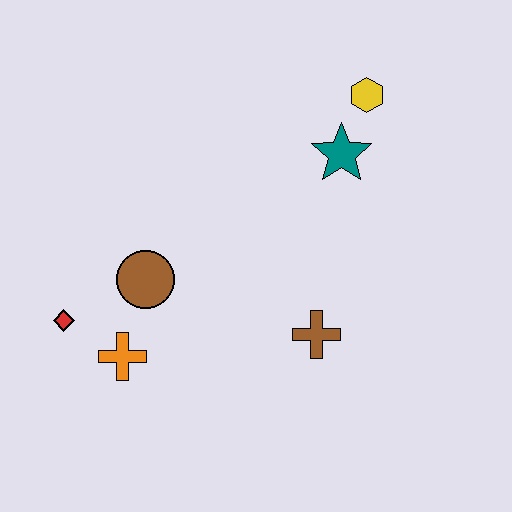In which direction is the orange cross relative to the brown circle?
The orange cross is below the brown circle.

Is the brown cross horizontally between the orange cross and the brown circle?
No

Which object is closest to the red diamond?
The orange cross is closest to the red diamond.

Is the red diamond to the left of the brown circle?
Yes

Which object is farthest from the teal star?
The red diamond is farthest from the teal star.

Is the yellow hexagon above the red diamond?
Yes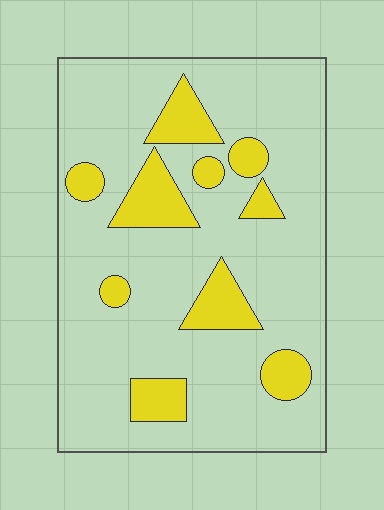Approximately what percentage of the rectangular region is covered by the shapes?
Approximately 20%.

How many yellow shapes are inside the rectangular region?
10.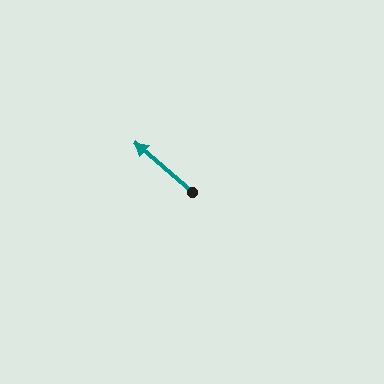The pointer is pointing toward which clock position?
Roughly 10 o'clock.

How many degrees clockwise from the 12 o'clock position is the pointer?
Approximately 311 degrees.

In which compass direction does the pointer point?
Northwest.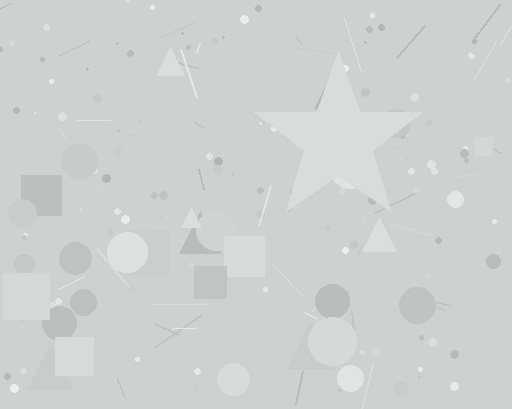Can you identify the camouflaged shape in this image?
The camouflaged shape is a star.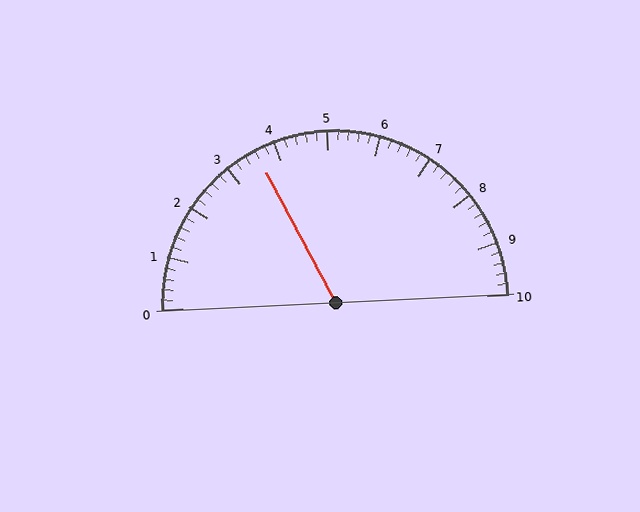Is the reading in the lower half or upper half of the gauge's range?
The reading is in the lower half of the range (0 to 10).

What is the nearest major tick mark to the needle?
The nearest major tick mark is 4.